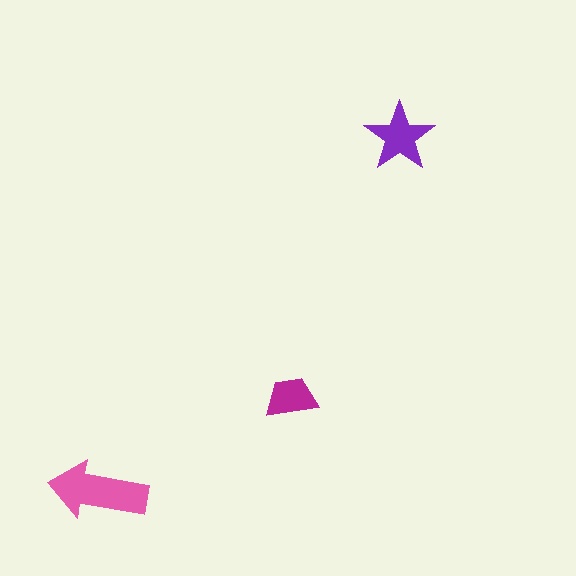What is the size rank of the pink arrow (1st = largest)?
1st.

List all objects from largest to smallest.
The pink arrow, the purple star, the magenta trapezoid.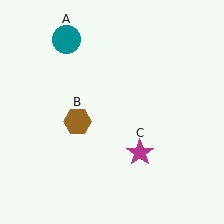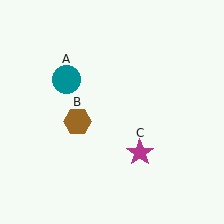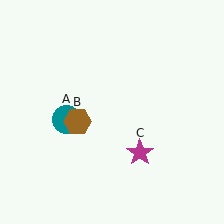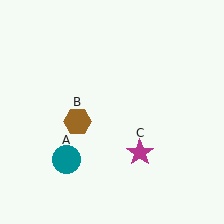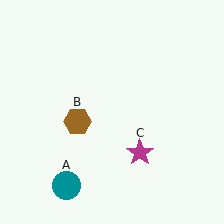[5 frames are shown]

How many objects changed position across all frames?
1 object changed position: teal circle (object A).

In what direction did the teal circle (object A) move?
The teal circle (object A) moved down.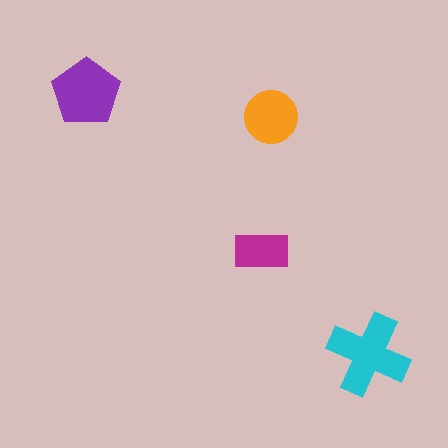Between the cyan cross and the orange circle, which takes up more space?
The cyan cross.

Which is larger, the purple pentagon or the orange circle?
The purple pentagon.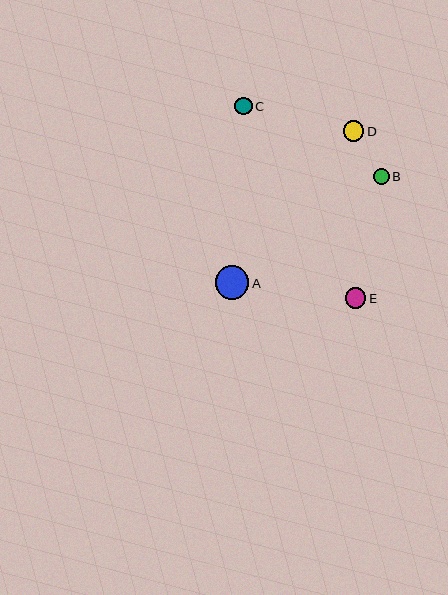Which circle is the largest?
Circle A is the largest with a size of approximately 34 pixels.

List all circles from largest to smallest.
From largest to smallest: A, E, D, C, B.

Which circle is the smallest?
Circle B is the smallest with a size of approximately 16 pixels.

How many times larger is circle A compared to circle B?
Circle A is approximately 2.1 times the size of circle B.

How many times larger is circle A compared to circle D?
Circle A is approximately 1.6 times the size of circle D.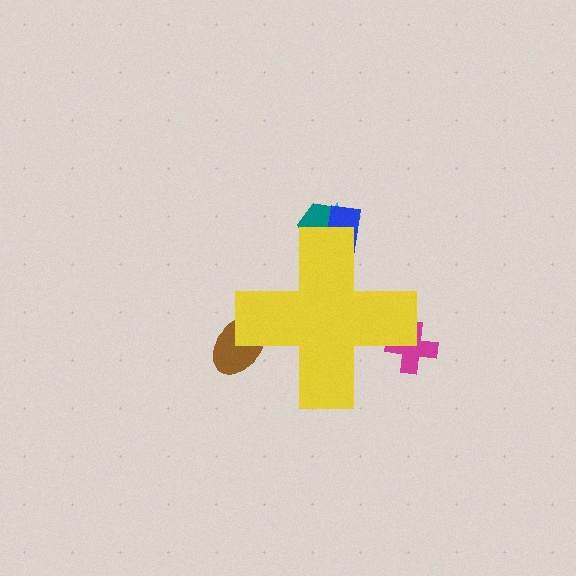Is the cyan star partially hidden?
Yes, the cyan star is partially hidden behind the yellow cross.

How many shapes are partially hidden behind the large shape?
5 shapes are partially hidden.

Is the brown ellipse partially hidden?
Yes, the brown ellipse is partially hidden behind the yellow cross.